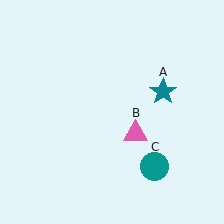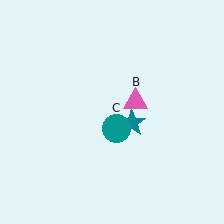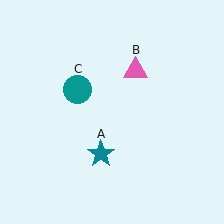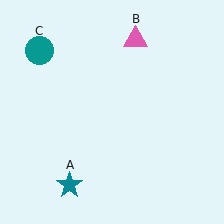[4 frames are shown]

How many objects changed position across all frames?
3 objects changed position: teal star (object A), pink triangle (object B), teal circle (object C).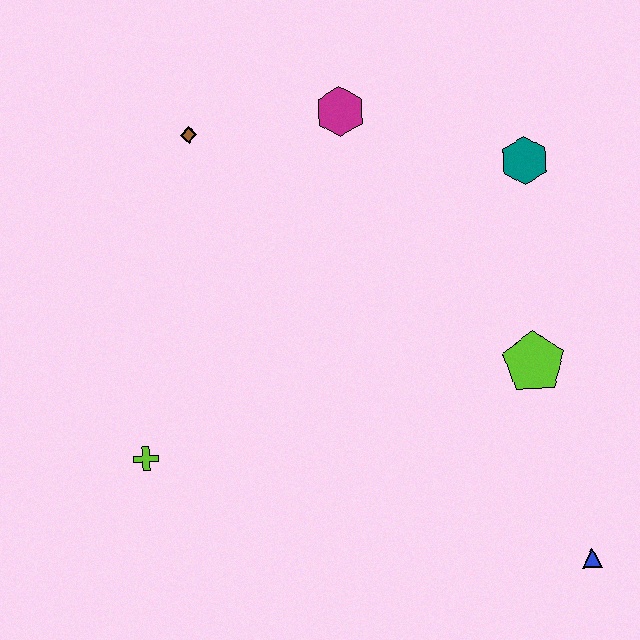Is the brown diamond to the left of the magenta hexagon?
Yes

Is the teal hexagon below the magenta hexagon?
Yes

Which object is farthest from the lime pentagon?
The brown diamond is farthest from the lime pentagon.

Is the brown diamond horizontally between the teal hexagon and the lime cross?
Yes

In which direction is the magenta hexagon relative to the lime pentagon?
The magenta hexagon is above the lime pentagon.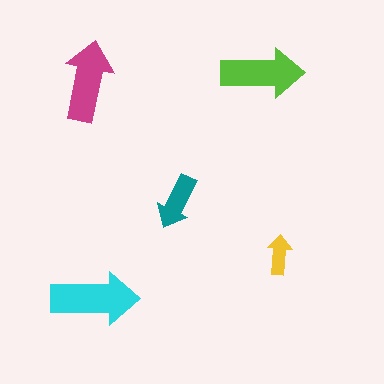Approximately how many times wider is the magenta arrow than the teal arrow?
About 1.5 times wider.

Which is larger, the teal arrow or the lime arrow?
The lime one.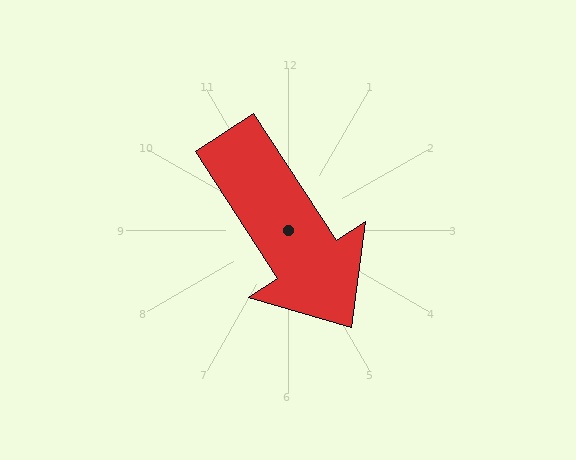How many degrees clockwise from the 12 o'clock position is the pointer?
Approximately 147 degrees.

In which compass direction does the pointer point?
Southeast.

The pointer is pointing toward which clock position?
Roughly 5 o'clock.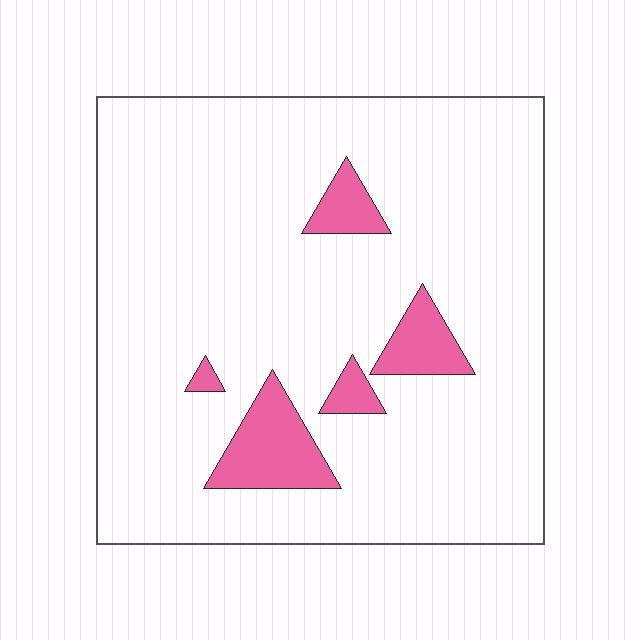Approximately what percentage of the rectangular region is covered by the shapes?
Approximately 10%.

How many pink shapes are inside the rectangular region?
5.